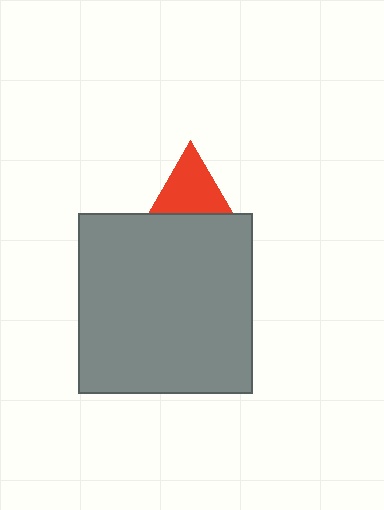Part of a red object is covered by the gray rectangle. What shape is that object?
It is a triangle.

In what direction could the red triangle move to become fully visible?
The red triangle could move up. That would shift it out from behind the gray rectangle entirely.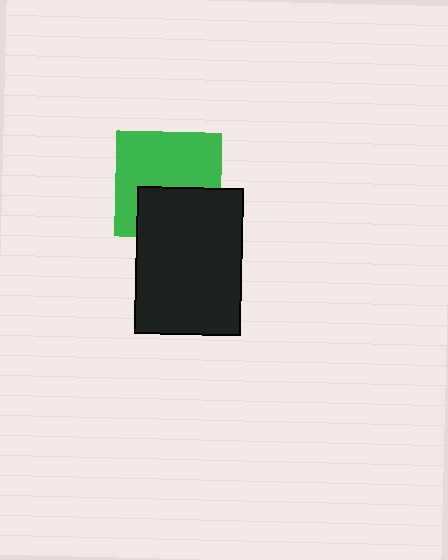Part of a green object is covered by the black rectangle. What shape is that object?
It is a square.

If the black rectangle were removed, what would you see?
You would see the complete green square.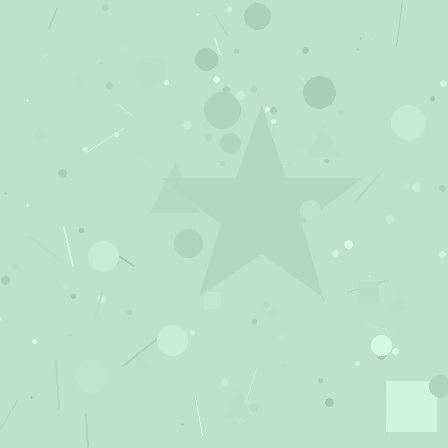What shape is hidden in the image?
A star is hidden in the image.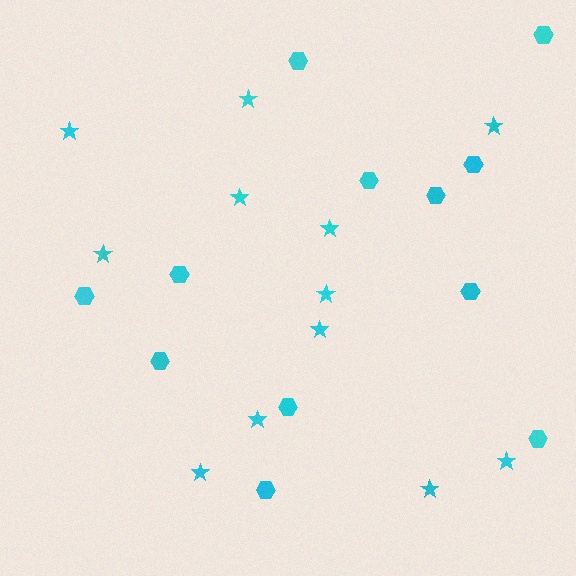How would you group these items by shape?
There are 2 groups: one group of hexagons (12) and one group of stars (12).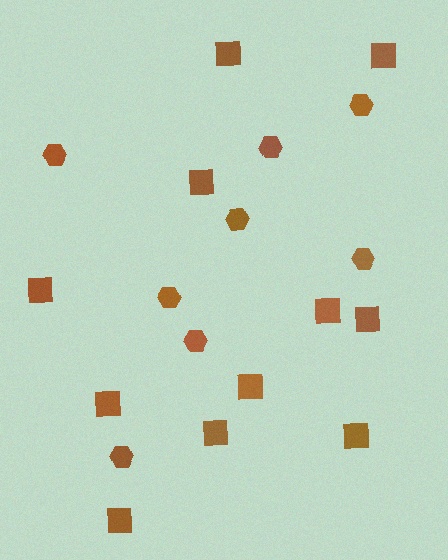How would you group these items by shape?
There are 2 groups: one group of squares (11) and one group of hexagons (8).